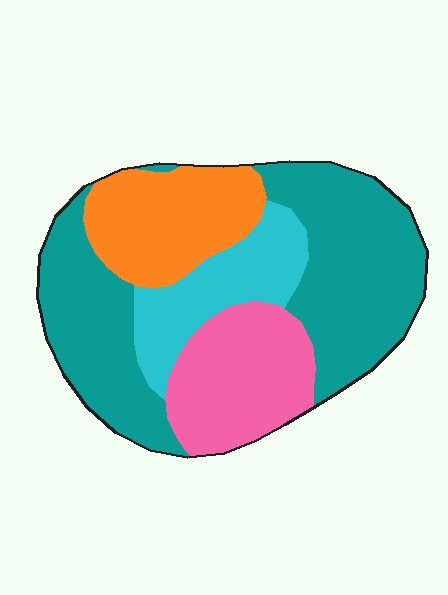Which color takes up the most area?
Teal, at roughly 45%.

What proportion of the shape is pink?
Pink takes up about one fifth (1/5) of the shape.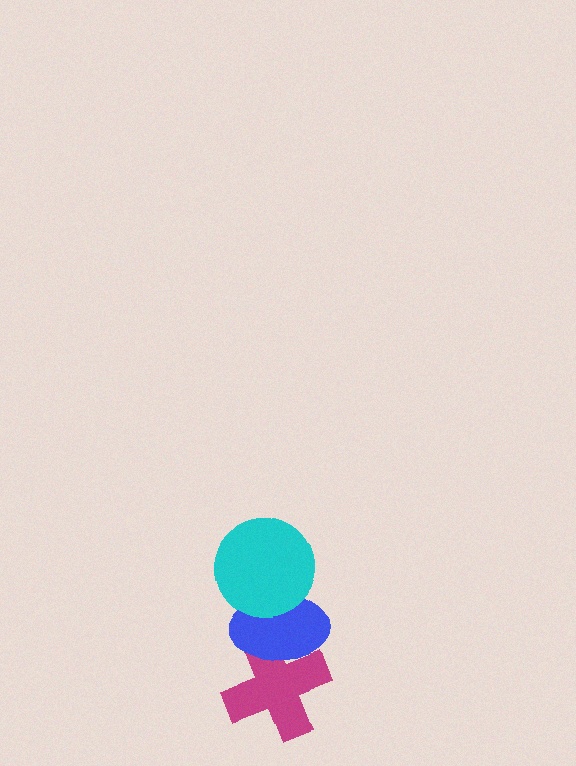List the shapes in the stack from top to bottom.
From top to bottom: the cyan circle, the blue ellipse, the magenta cross.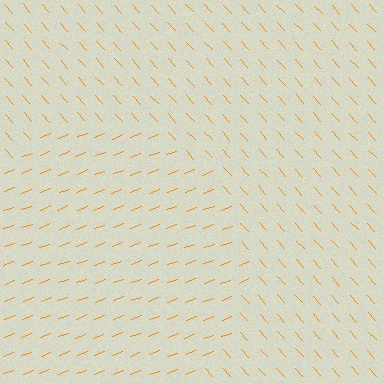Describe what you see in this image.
The image is filled with small orange line segments. A circle region in the image has lines oriented differently from the surrounding lines, creating a visible texture boundary.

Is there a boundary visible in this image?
Yes, there is a texture boundary formed by a change in line orientation.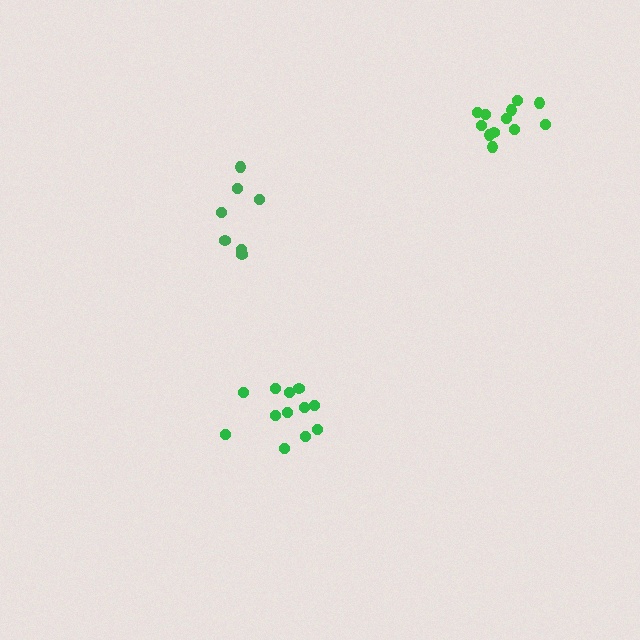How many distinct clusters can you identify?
There are 3 distinct clusters.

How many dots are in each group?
Group 1: 12 dots, Group 2: 7 dots, Group 3: 12 dots (31 total).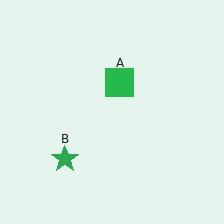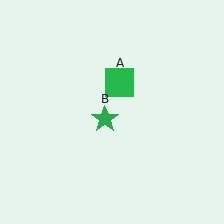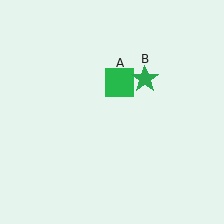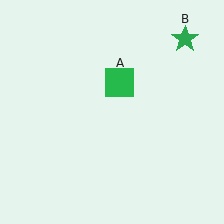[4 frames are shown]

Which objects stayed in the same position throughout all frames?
Green square (object A) remained stationary.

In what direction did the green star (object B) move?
The green star (object B) moved up and to the right.